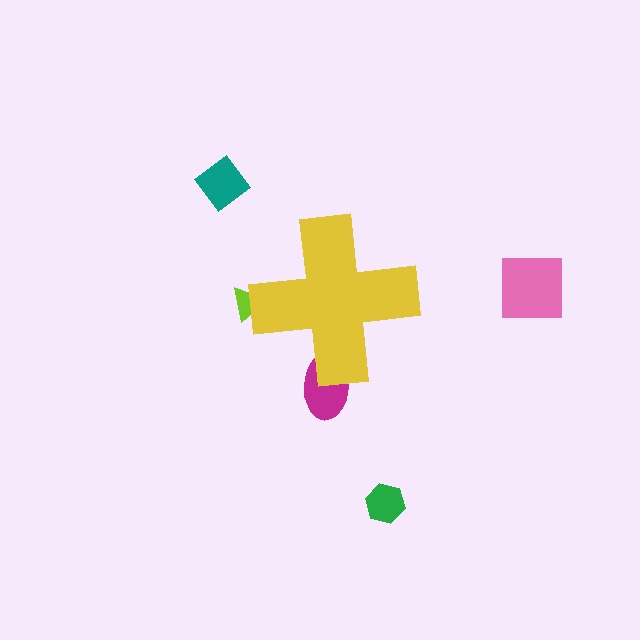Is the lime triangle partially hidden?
Yes, the lime triangle is partially hidden behind the yellow cross.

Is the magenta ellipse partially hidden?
Yes, the magenta ellipse is partially hidden behind the yellow cross.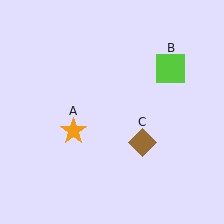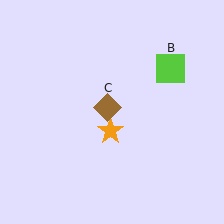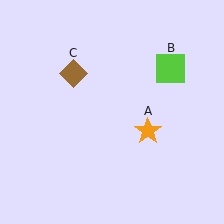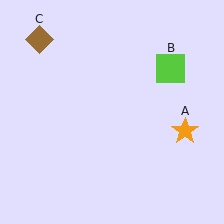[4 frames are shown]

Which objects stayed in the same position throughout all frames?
Lime square (object B) remained stationary.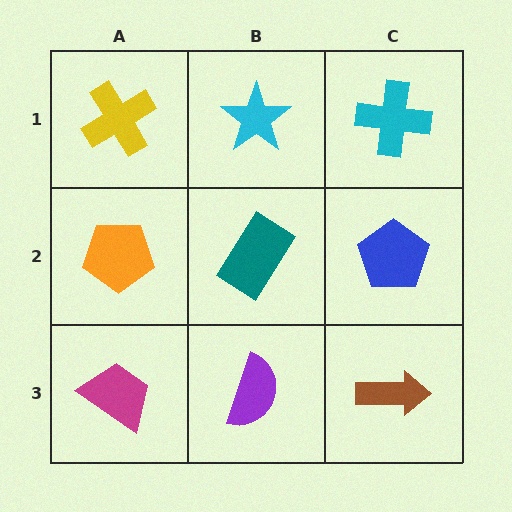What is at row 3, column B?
A purple semicircle.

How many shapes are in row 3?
3 shapes.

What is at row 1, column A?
A yellow cross.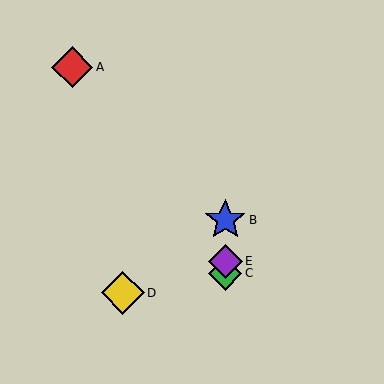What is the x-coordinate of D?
Object D is at x≈123.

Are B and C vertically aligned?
Yes, both are at x≈225.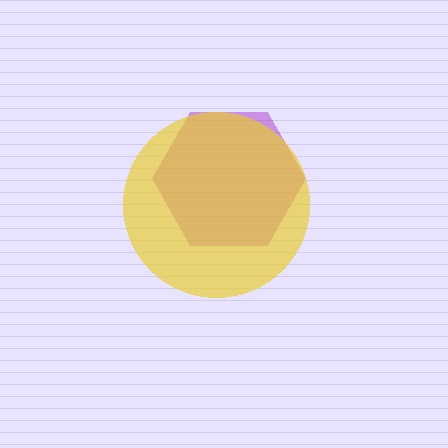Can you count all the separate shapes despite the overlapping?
Yes, there are 2 separate shapes.